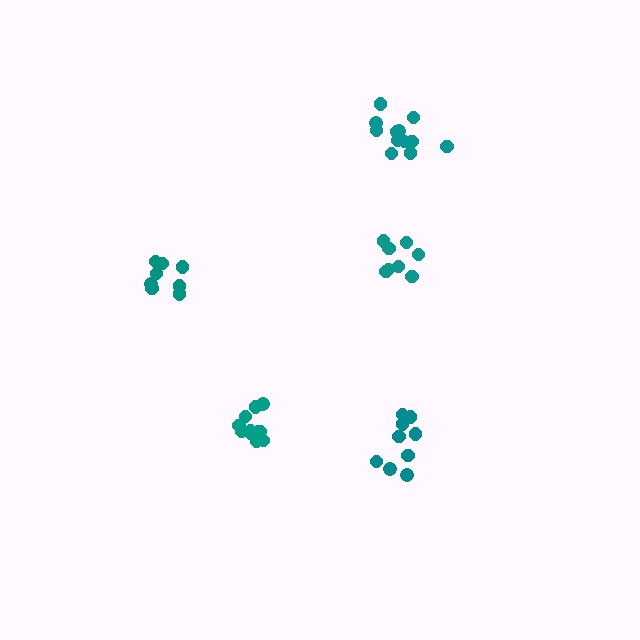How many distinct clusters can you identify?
There are 5 distinct clusters.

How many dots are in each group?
Group 1: 8 dots, Group 2: 8 dots, Group 3: 12 dots, Group 4: 9 dots, Group 5: 13 dots (50 total).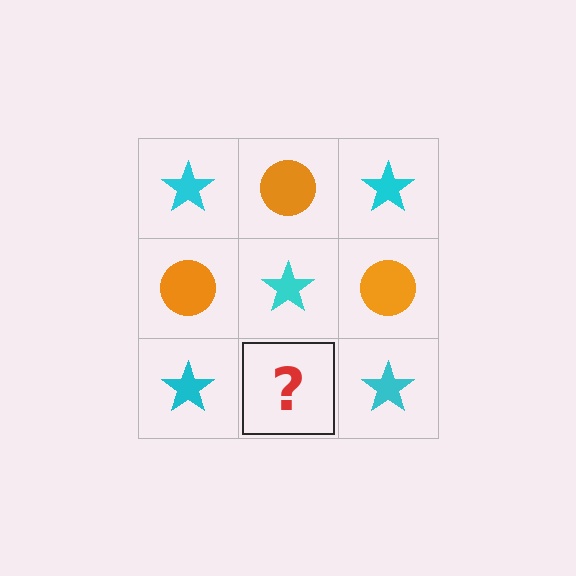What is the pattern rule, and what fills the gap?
The rule is that it alternates cyan star and orange circle in a checkerboard pattern. The gap should be filled with an orange circle.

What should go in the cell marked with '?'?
The missing cell should contain an orange circle.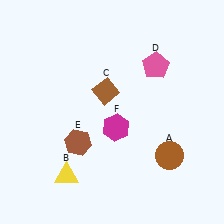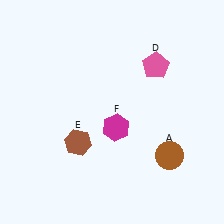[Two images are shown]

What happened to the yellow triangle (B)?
The yellow triangle (B) was removed in Image 2. It was in the bottom-left area of Image 1.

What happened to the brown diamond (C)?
The brown diamond (C) was removed in Image 2. It was in the top-left area of Image 1.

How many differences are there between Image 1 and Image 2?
There are 2 differences between the two images.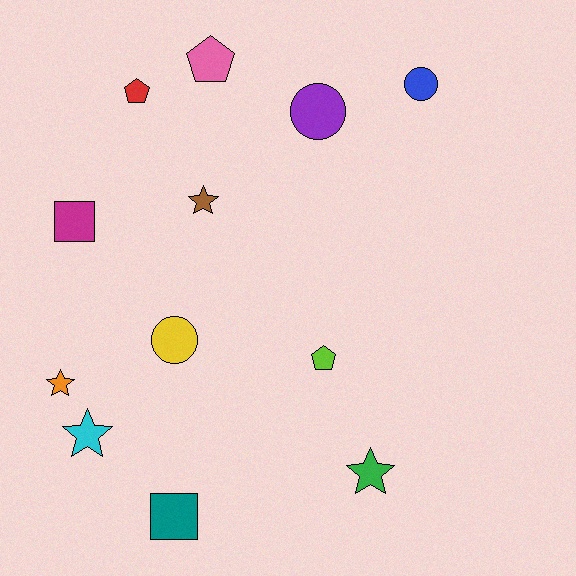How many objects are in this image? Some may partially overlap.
There are 12 objects.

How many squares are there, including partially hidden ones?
There are 2 squares.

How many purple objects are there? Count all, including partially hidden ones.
There is 1 purple object.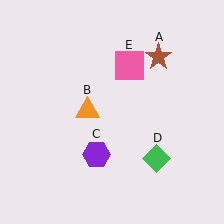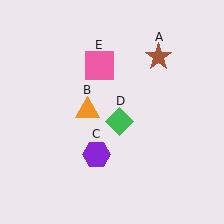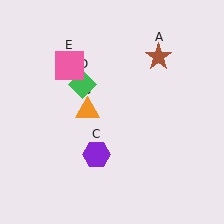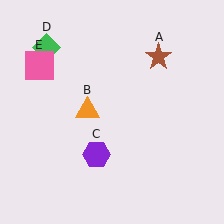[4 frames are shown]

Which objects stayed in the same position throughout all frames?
Brown star (object A) and orange triangle (object B) and purple hexagon (object C) remained stationary.